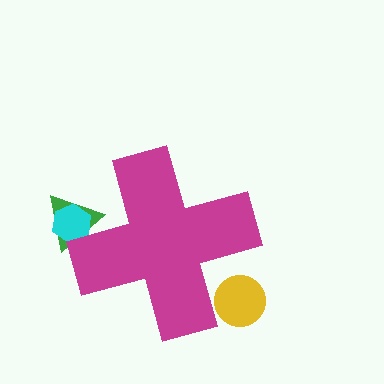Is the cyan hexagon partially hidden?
Yes, the cyan hexagon is partially hidden behind the magenta cross.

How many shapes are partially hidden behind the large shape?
3 shapes are partially hidden.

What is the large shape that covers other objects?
A magenta cross.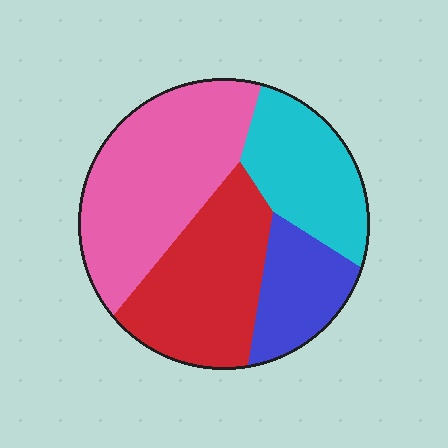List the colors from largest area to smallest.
From largest to smallest: pink, red, cyan, blue.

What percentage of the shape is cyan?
Cyan covers roughly 20% of the shape.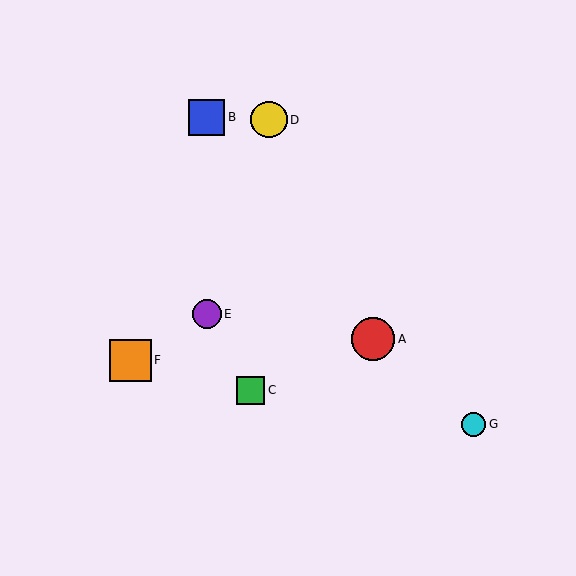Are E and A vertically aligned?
No, E is at x≈207 and A is at x≈373.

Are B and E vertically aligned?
Yes, both are at x≈207.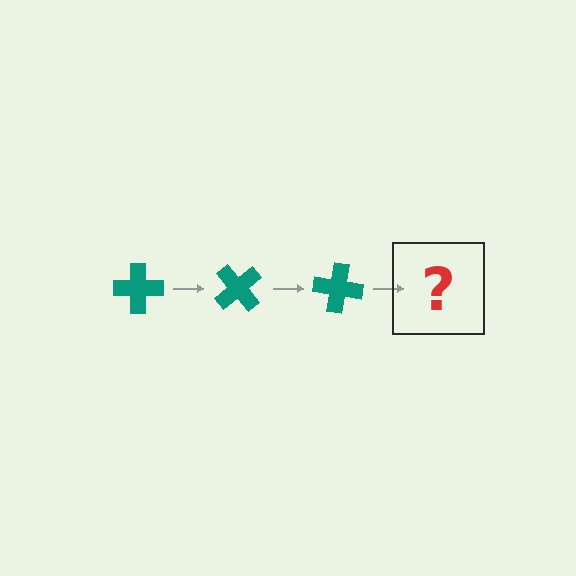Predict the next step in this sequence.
The next step is a teal cross rotated 150 degrees.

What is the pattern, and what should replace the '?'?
The pattern is that the cross rotates 50 degrees each step. The '?' should be a teal cross rotated 150 degrees.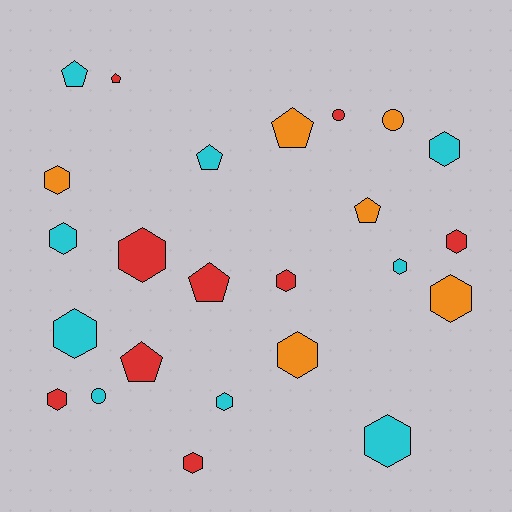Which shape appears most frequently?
Hexagon, with 14 objects.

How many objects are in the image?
There are 24 objects.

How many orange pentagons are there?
There are 2 orange pentagons.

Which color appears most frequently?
Red, with 9 objects.